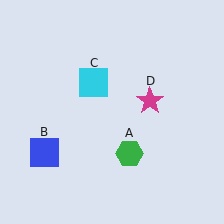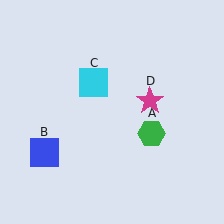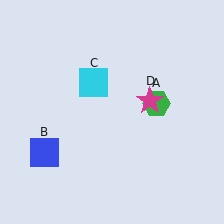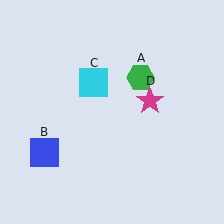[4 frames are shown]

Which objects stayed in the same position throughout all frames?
Blue square (object B) and cyan square (object C) and magenta star (object D) remained stationary.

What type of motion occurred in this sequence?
The green hexagon (object A) rotated counterclockwise around the center of the scene.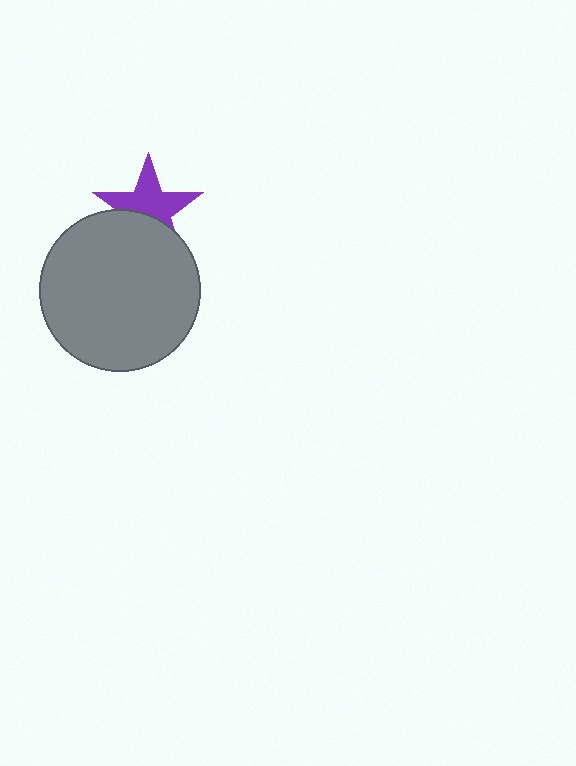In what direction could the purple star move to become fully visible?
The purple star could move up. That would shift it out from behind the gray circle entirely.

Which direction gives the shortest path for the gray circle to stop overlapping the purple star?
Moving down gives the shortest separation.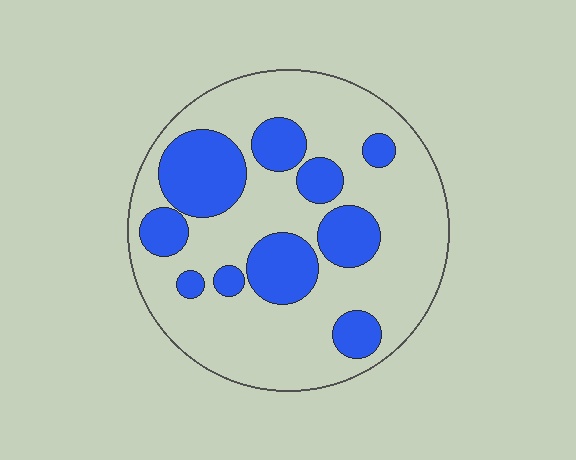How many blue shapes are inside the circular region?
10.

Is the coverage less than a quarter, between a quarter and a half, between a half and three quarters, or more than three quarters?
Between a quarter and a half.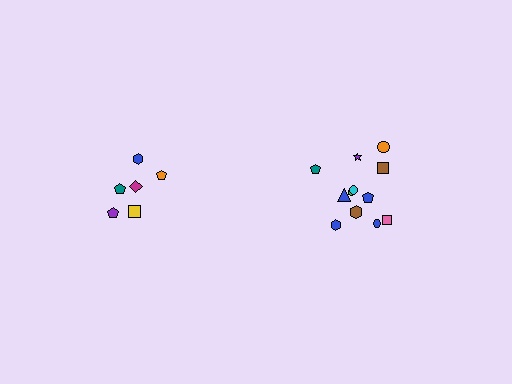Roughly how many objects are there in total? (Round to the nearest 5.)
Roughly 20 objects in total.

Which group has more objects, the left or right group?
The right group.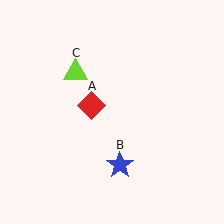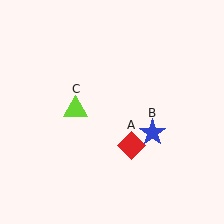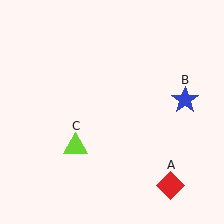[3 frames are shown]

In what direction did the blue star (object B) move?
The blue star (object B) moved up and to the right.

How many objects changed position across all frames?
3 objects changed position: red diamond (object A), blue star (object B), lime triangle (object C).